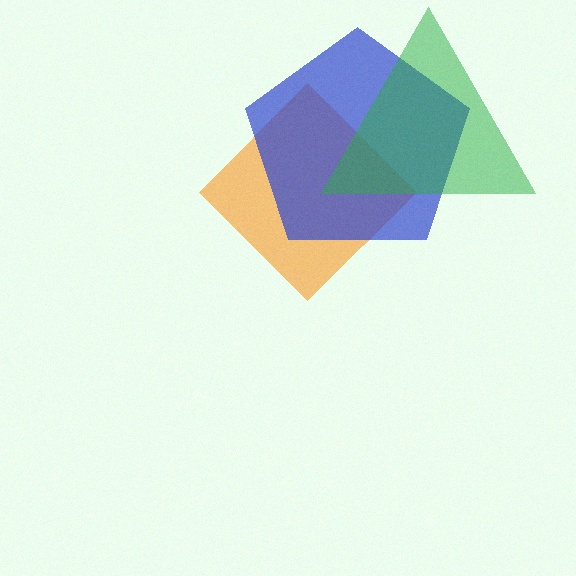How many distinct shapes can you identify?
There are 3 distinct shapes: an orange diamond, a blue pentagon, a green triangle.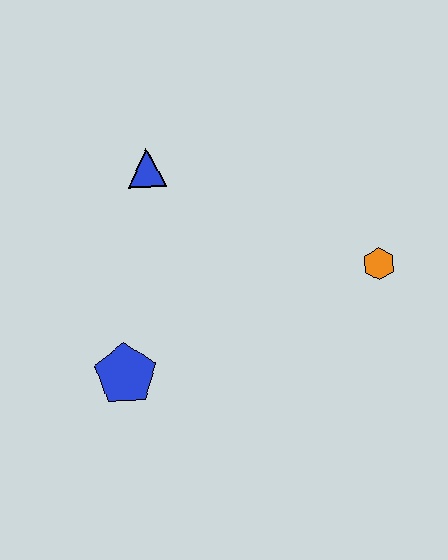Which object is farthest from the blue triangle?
The orange hexagon is farthest from the blue triangle.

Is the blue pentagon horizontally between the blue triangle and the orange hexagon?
No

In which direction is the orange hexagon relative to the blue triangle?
The orange hexagon is to the right of the blue triangle.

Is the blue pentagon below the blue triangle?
Yes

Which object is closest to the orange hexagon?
The blue triangle is closest to the orange hexagon.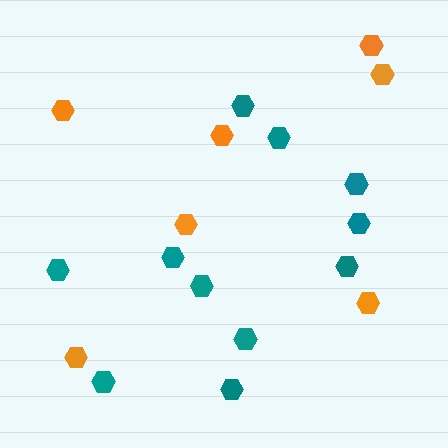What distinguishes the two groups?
There are 2 groups: one group of teal hexagons (11) and one group of orange hexagons (7).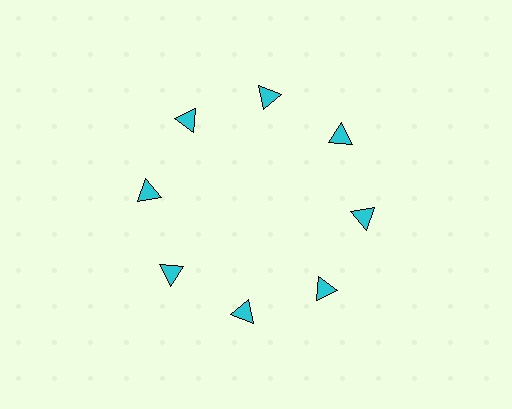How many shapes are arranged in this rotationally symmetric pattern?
There are 8 shapes, arranged in 8 groups of 1.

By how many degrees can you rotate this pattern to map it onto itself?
The pattern maps onto itself every 45 degrees of rotation.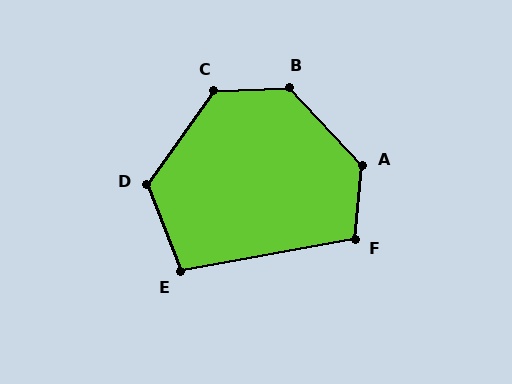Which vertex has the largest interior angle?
A, at approximately 131 degrees.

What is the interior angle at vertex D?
Approximately 123 degrees (obtuse).